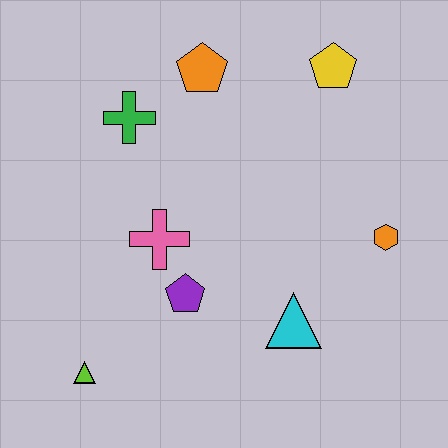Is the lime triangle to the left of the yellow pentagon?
Yes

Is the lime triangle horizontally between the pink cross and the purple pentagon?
No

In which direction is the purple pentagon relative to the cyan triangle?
The purple pentagon is to the left of the cyan triangle.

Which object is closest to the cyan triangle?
The purple pentagon is closest to the cyan triangle.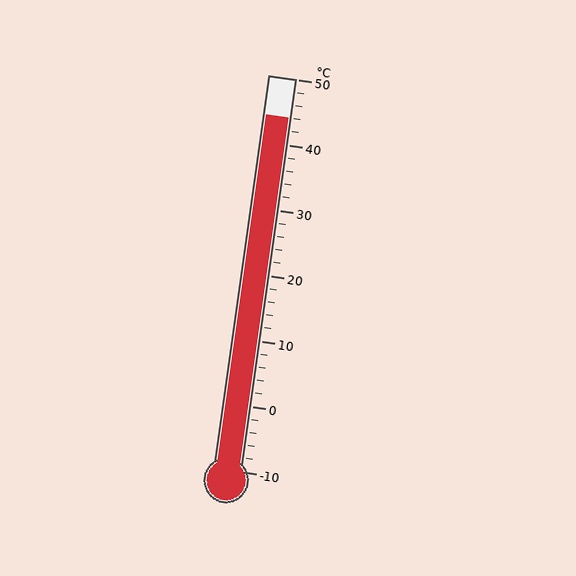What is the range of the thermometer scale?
The thermometer scale ranges from -10°C to 50°C.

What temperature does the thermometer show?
The thermometer shows approximately 44°C.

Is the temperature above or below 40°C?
The temperature is above 40°C.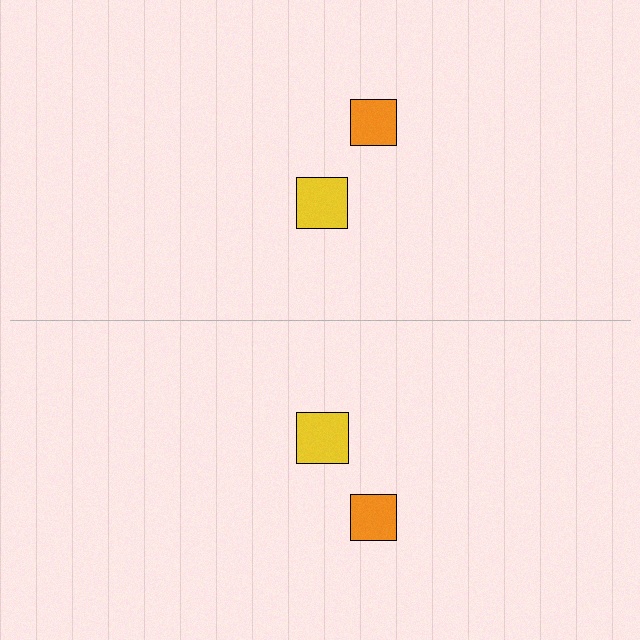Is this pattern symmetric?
Yes, this pattern has bilateral (reflection) symmetry.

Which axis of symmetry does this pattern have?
The pattern has a horizontal axis of symmetry running through the center of the image.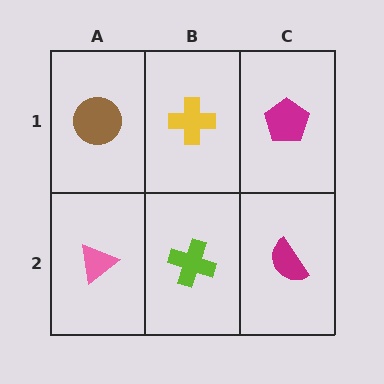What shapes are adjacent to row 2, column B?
A yellow cross (row 1, column B), a pink triangle (row 2, column A), a magenta semicircle (row 2, column C).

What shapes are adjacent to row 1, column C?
A magenta semicircle (row 2, column C), a yellow cross (row 1, column B).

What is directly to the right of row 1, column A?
A yellow cross.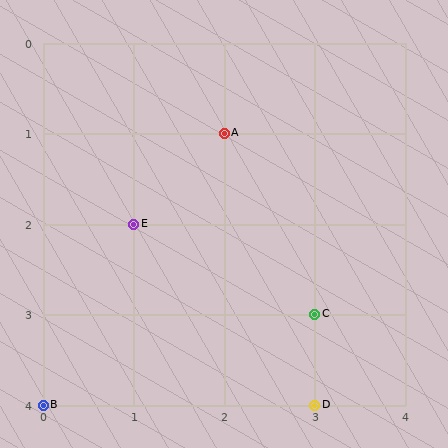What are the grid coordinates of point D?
Point D is at grid coordinates (3, 4).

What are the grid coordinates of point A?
Point A is at grid coordinates (2, 1).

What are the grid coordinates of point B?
Point B is at grid coordinates (0, 4).